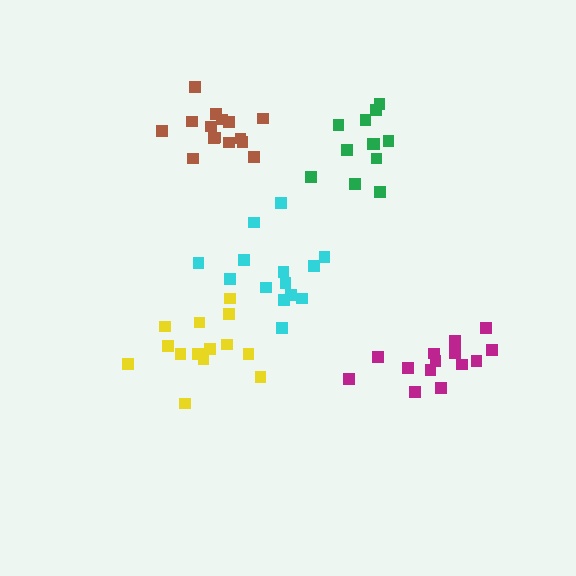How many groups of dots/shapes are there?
There are 5 groups.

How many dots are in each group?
Group 1: 14 dots, Group 2: 14 dots, Group 3: 15 dots, Group 4: 12 dots, Group 5: 14 dots (69 total).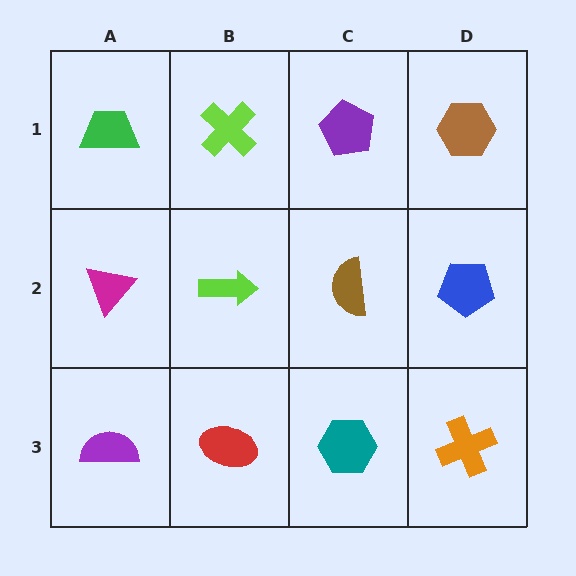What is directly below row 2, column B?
A red ellipse.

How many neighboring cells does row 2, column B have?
4.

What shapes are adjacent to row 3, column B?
A lime arrow (row 2, column B), a purple semicircle (row 3, column A), a teal hexagon (row 3, column C).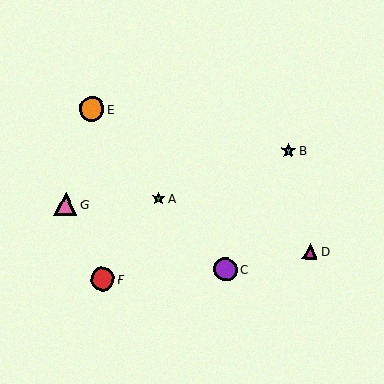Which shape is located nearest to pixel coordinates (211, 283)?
The purple circle (labeled C) at (225, 269) is nearest to that location.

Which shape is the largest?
The orange circle (labeled E) is the largest.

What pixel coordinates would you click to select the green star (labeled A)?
Click at (158, 198) to select the green star A.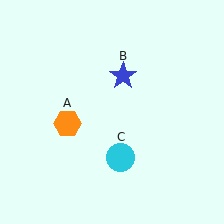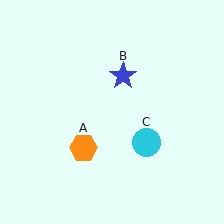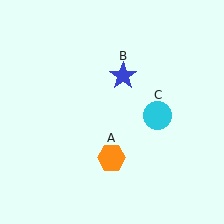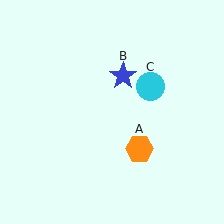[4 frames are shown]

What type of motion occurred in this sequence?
The orange hexagon (object A), cyan circle (object C) rotated counterclockwise around the center of the scene.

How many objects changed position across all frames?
2 objects changed position: orange hexagon (object A), cyan circle (object C).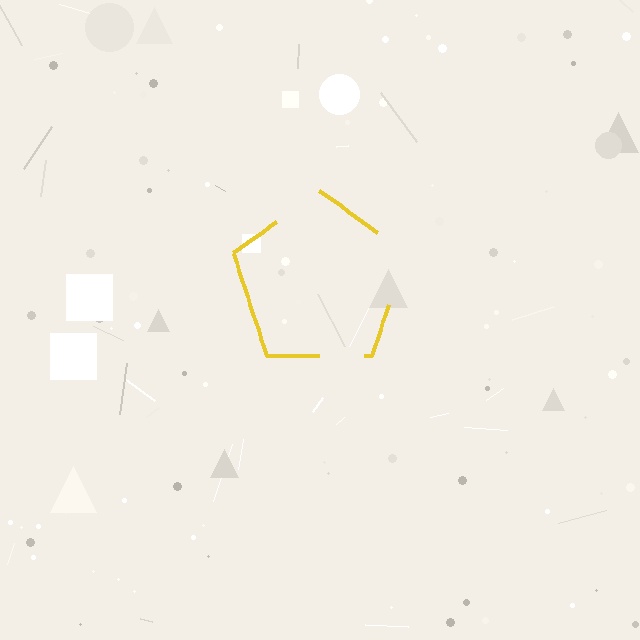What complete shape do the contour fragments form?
The contour fragments form a pentagon.